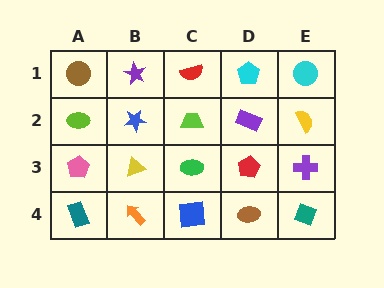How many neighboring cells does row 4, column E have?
2.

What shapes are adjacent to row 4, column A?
A pink pentagon (row 3, column A), an orange arrow (row 4, column B).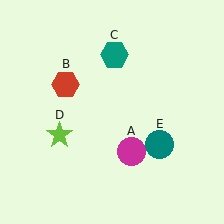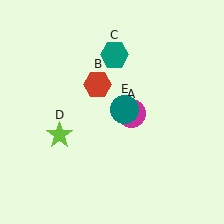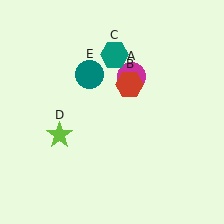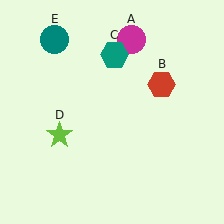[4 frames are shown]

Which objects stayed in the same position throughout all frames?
Teal hexagon (object C) and lime star (object D) remained stationary.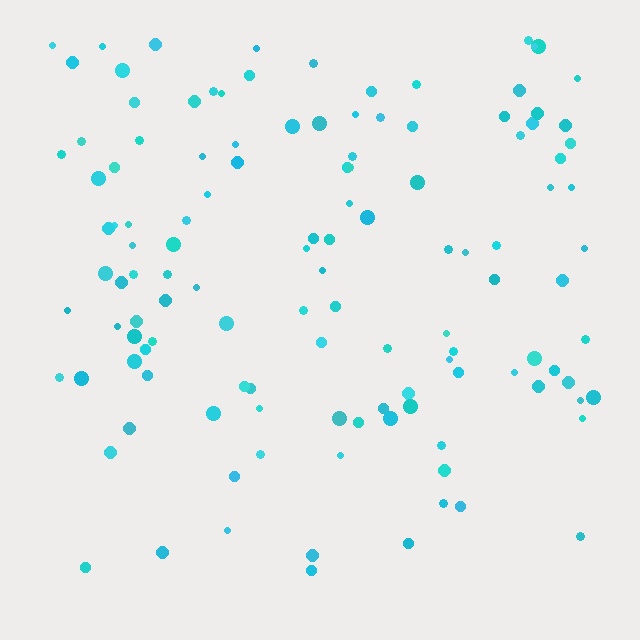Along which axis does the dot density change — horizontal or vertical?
Vertical.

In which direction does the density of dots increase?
From bottom to top, with the top side densest.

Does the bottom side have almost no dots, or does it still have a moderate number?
Still a moderate number, just noticeably fewer than the top.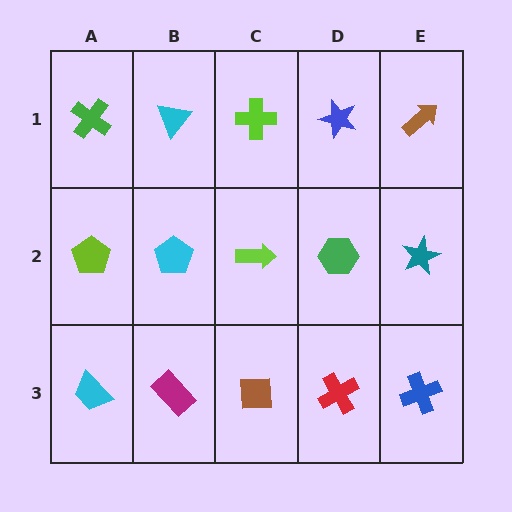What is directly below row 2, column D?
A red cross.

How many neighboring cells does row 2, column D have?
4.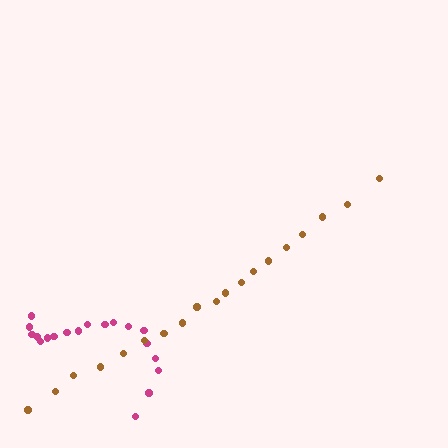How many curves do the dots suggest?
There are 2 distinct paths.